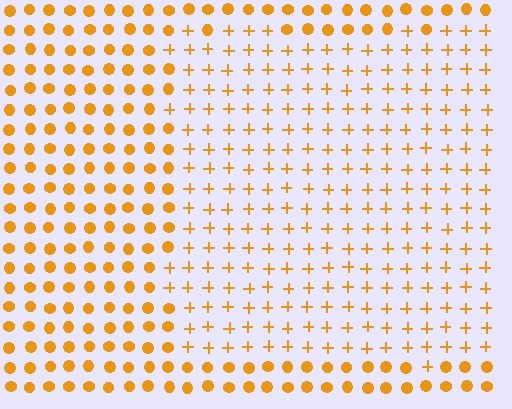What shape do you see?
I see a rectangle.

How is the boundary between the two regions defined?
The boundary is defined by a change in element shape: plus signs inside vs. circles outside. All elements share the same color and spacing.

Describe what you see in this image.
The image is filled with small orange elements arranged in a uniform grid. A rectangle-shaped region contains plus signs, while the surrounding area contains circles. The boundary is defined purely by the change in element shape.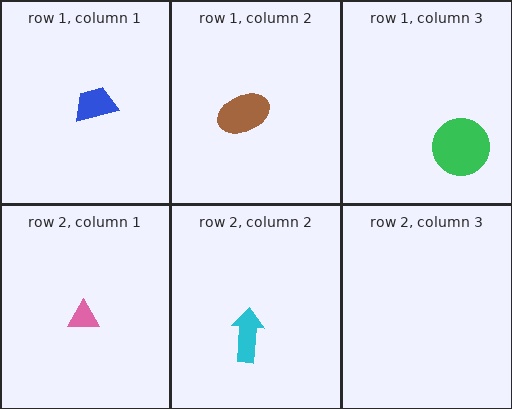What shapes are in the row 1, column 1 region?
The blue trapezoid.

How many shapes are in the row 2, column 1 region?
1.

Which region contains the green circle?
The row 1, column 3 region.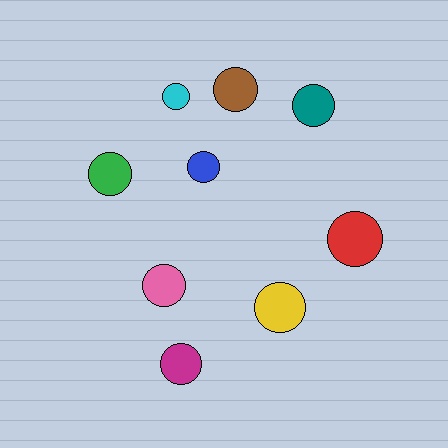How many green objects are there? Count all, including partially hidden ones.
There is 1 green object.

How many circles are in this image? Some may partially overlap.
There are 9 circles.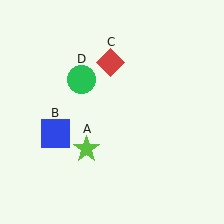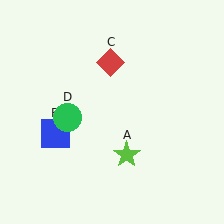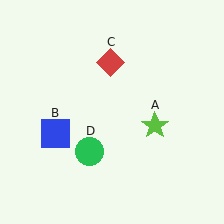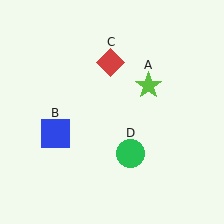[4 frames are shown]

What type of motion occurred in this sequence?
The lime star (object A), green circle (object D) rotated counterclockwise around the center of the scene.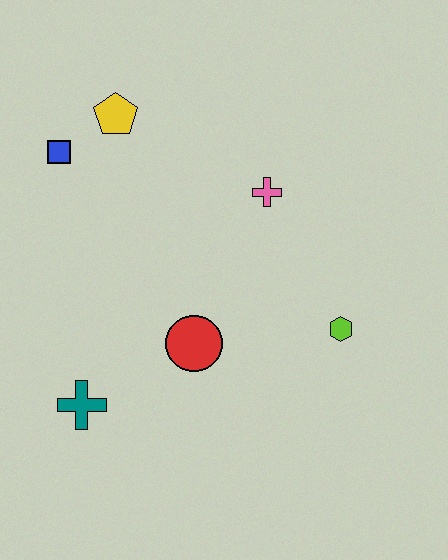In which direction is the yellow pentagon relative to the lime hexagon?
The yellow pentagon is to the left of the lime hexagon.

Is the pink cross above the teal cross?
Yes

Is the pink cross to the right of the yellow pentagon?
Yes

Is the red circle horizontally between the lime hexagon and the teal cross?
Yes